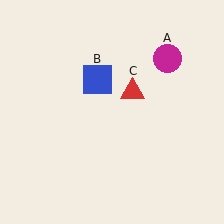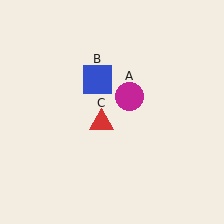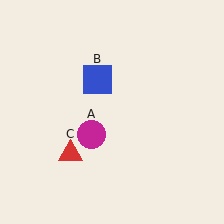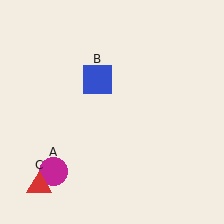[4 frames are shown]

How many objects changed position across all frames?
2 objects changed position: magenta circle (object A), red triangle (object C).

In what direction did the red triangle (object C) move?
The red triangle (object C) moved down and to the left.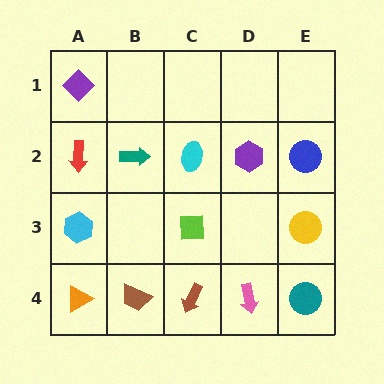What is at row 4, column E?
A teal circle.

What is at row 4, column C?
A brown arrow.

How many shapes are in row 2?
5 shapes.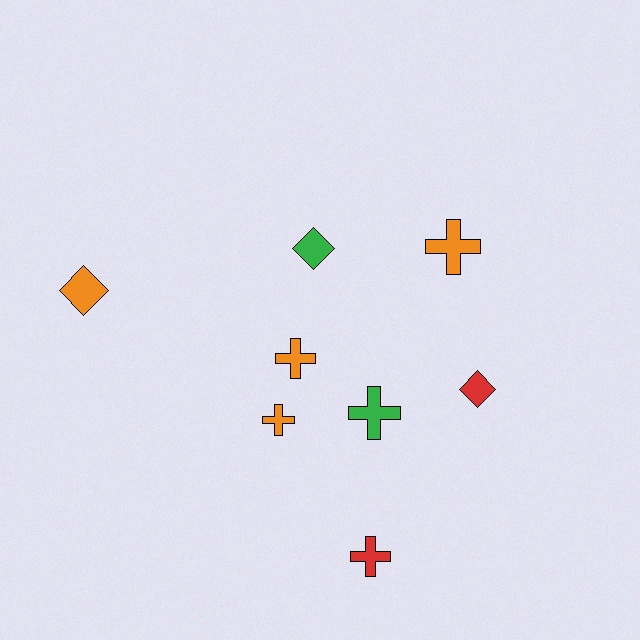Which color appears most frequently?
Orange, with 4 objects.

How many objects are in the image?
There are 8 objects.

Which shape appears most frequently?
Cross, with 5 objects.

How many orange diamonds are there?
There is 1 orange diamond.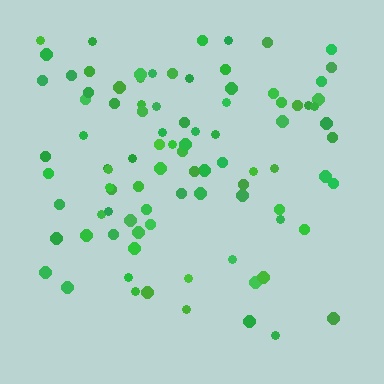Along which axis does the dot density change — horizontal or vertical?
Vertical.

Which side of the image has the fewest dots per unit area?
The bottom.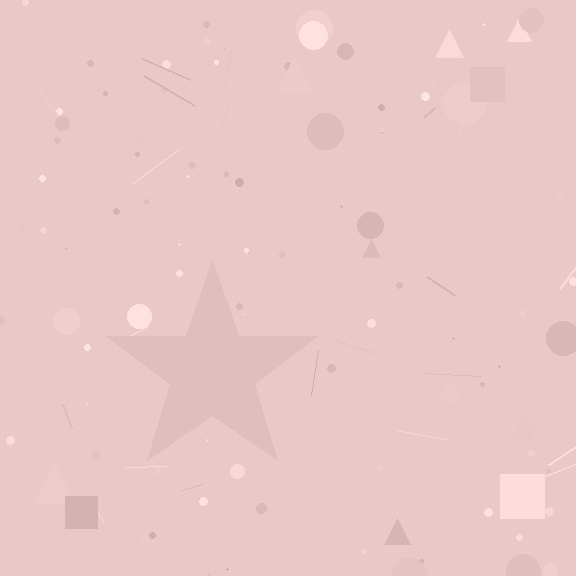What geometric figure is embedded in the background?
A star is embedded in the background.